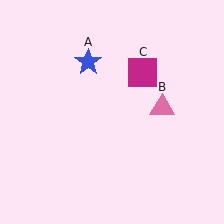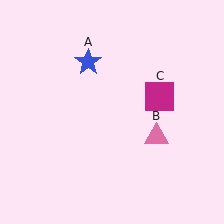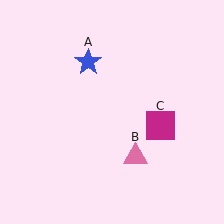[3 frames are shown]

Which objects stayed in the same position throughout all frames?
Blue star (object A) remained stationary.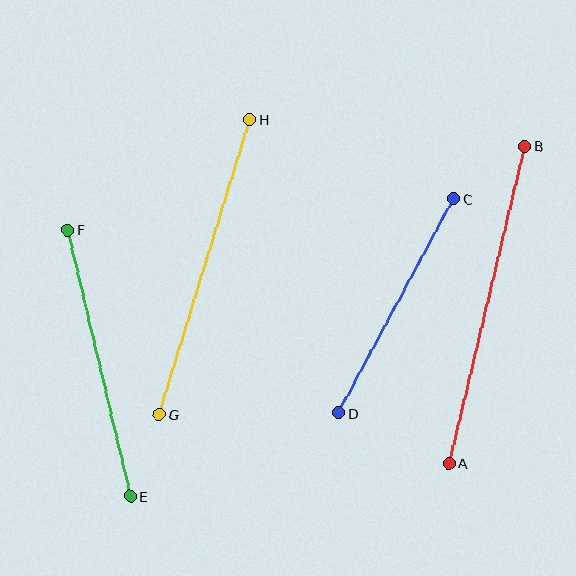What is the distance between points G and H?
The distance is approximately 308 pixels.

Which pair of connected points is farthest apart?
Points A and B are farthest apart.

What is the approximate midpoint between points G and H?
The midpoint is at approximately (205, 267) pixels.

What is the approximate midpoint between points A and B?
The midpoint is at approximately (487, 305) pixels.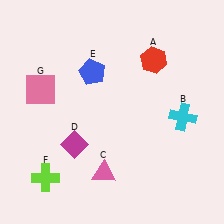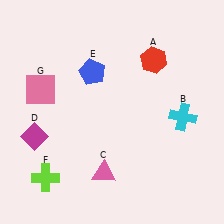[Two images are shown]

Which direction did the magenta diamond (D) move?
The magenta diamond (D) moved left.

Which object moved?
The magenta diamond (D) moved left.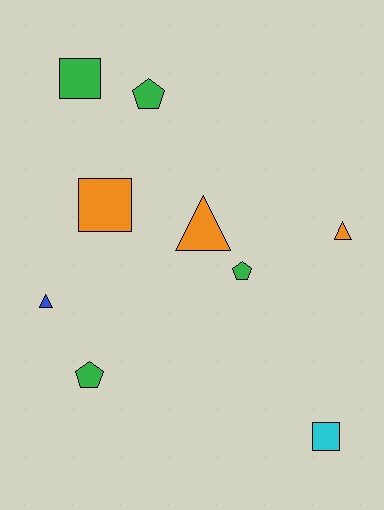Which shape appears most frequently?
Pentagon, with 3 objects.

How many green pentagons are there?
There are 3 green pentagons.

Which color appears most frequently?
Green, with 4 objects.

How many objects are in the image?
There are 9 objects.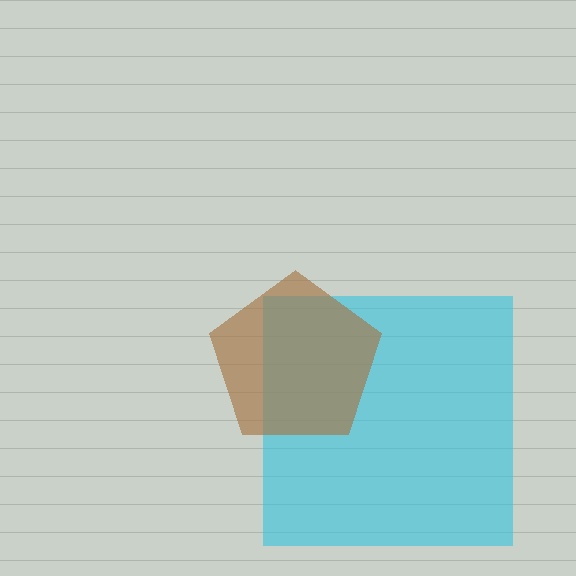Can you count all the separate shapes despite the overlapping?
Yes, there are 2 separate shapes.